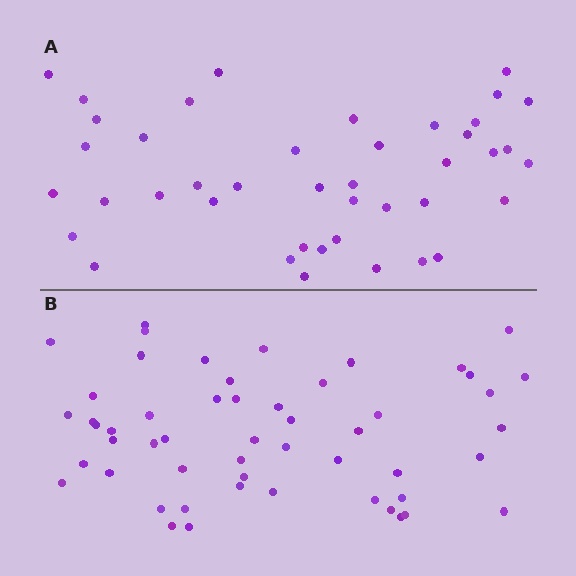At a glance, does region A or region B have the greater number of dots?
Region B (the bottom region) has more dots.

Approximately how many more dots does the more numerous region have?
Region B has roughly 12 or so more dots than region A.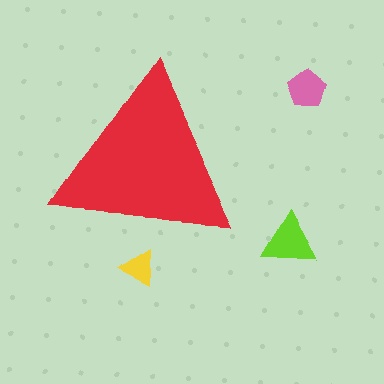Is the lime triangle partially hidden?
No, the lime triangle is fully visible.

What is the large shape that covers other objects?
A red triangle.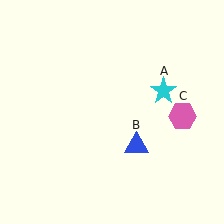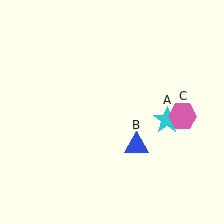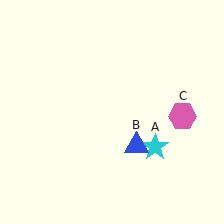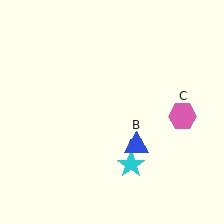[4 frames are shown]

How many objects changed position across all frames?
1 object changed position: cyan star (object A).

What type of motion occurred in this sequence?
The cyan star (object A) rotated clockwise around the center of the scene.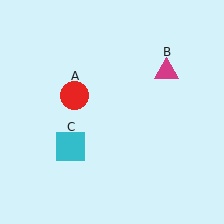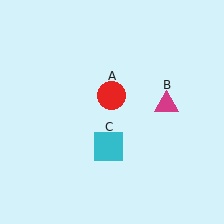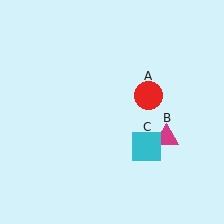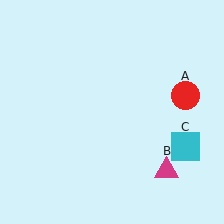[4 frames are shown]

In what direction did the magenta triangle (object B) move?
The magenta triangle (object B) moved down.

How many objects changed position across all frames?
3 objects changed position: red circle (object A), magenta triangle (object B), cyan square (object C).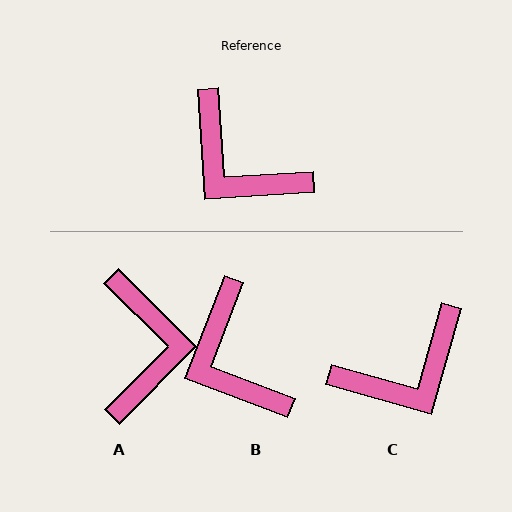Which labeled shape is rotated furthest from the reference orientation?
A, about 132 degrees away.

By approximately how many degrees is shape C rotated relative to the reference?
Approximately 71 degrees counter-clockwise.